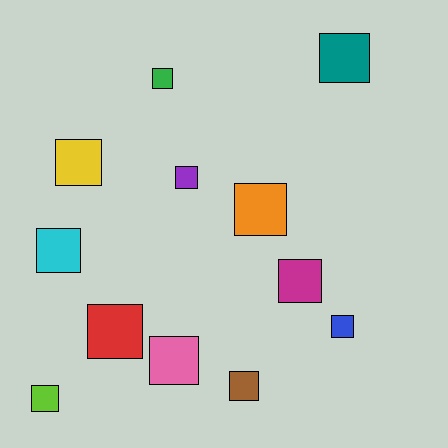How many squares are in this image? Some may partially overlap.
There are 12 squares.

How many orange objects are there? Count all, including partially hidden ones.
There is 1 orange object.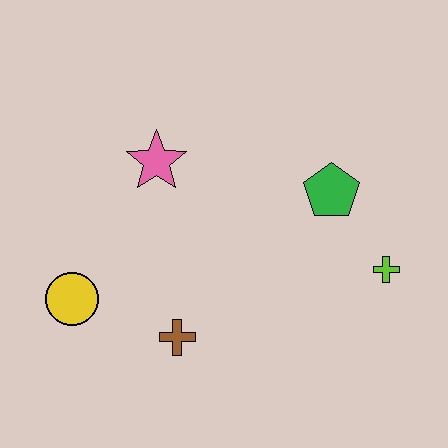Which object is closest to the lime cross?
The green pentagon is closest to the lime cross.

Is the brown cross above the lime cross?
No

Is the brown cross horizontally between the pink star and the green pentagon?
Yes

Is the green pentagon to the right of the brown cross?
Yes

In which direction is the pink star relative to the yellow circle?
The pink star is above the yellow circle.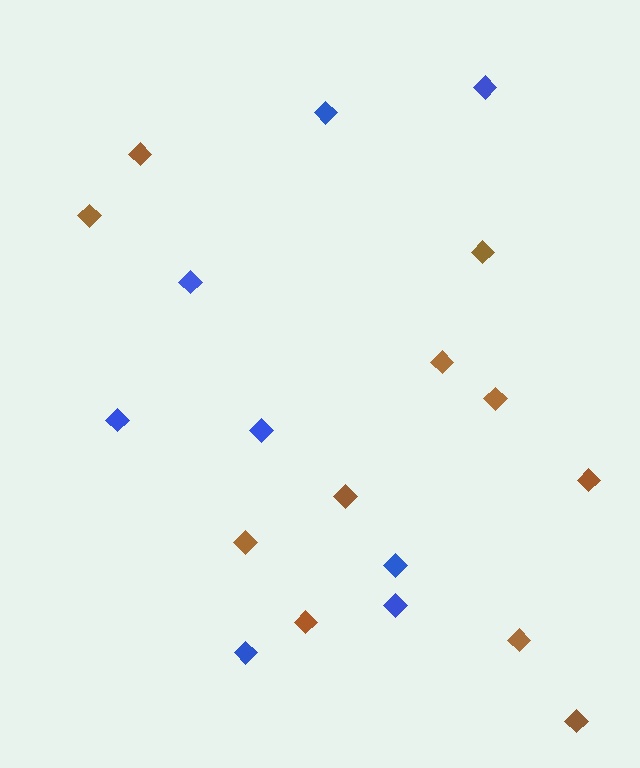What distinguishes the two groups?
There are 2 groups: one group of blue diamonds (8) and one group of brown diamonds (11).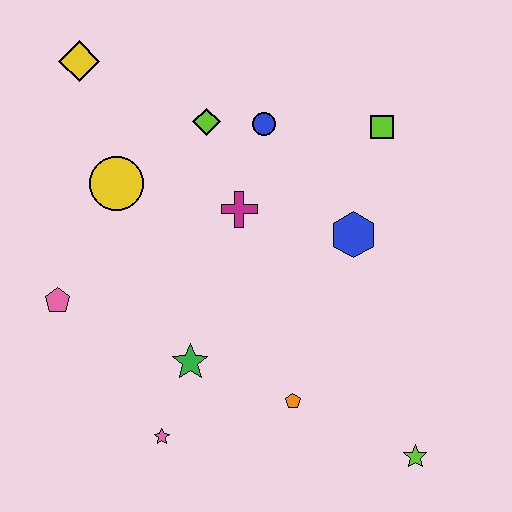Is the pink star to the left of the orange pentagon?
Yes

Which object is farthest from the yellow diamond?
The lime star is farthest from the yellow diamond.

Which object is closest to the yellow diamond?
The yellow circle is closest to the yellow diamond.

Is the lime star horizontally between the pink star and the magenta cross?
No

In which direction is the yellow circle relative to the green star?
The yellow circle is above the green star.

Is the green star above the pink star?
Yes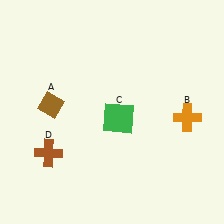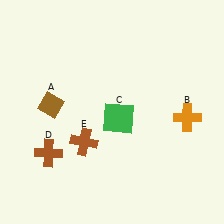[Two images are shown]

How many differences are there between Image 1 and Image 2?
There is 1 difference between the two images.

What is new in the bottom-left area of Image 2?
A brown cross (E) was added in the bottom-left area of Image 2.